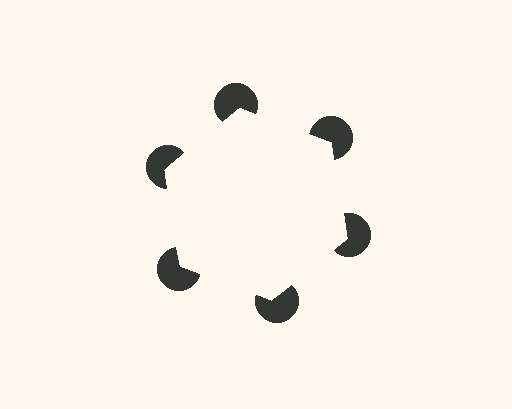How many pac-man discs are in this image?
There are 6 — one at each vertex of the illusory hexagon.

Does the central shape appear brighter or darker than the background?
It typically appears slightly brighter than the background, even though no actual brightness change is drawn.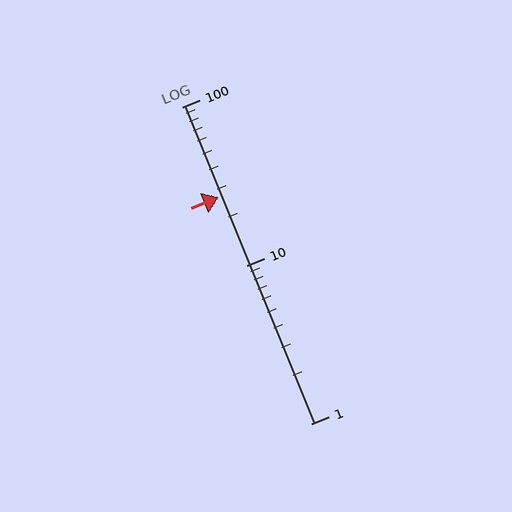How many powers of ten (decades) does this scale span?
The scale spans 2 decades, from 1 to 100.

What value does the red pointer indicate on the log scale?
The pointer indicates approximately 27.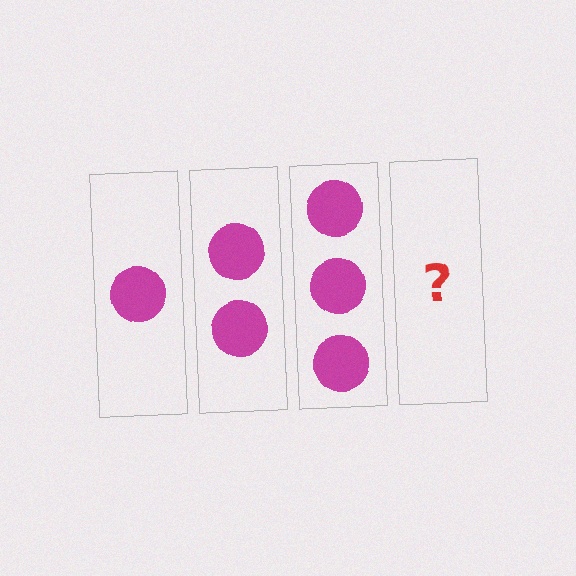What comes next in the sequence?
The next element should be 4 circles.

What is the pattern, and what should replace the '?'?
The pattern is that each step adds one more circle. The '?' should be 4 circles.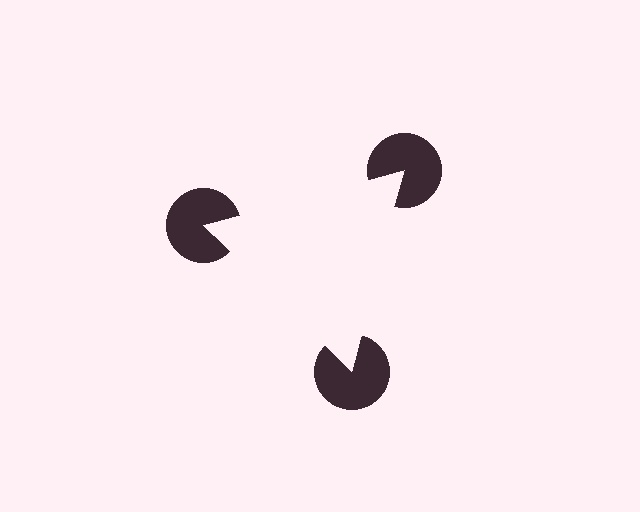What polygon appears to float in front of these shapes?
An illusory triangle — its edges are inferred from the aligned wedge cuts in the pac-man discs, not physically drawn.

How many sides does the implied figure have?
3 sides.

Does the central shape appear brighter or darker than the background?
It typically appears slightly brighter than the background, even though no actual brightness change is drawn.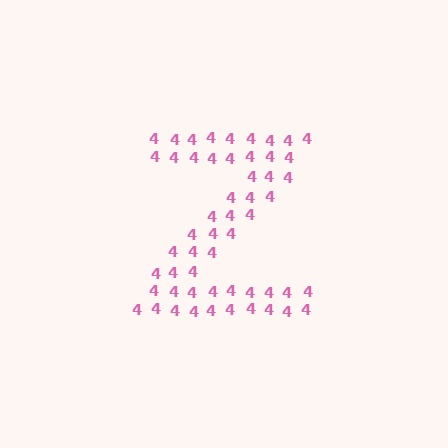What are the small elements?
The small elements are digit 4's.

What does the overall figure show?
The overall figure shows the letter Z.